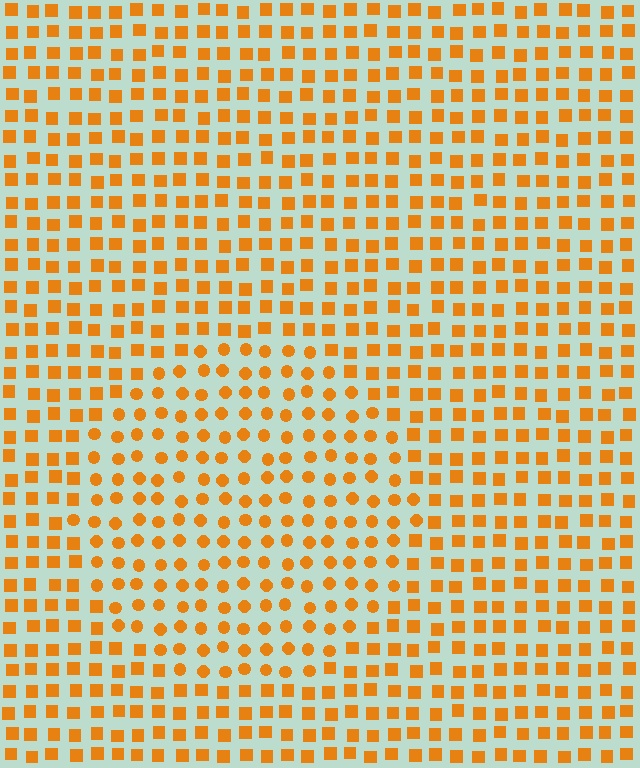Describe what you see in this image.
The image is filled with small orange elements arranged in a uniform grid. A circle-shaped region contains circles, while the surrounding area contains squares. The boundary is defined purely by the change in element shape.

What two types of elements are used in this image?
The image uses circles inside the circle region and squares outside it.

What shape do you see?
I see a circle.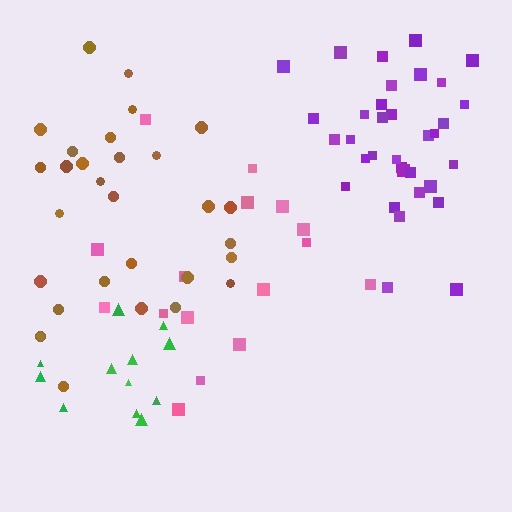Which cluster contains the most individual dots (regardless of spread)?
Purple (34).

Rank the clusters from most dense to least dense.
purple, brown, green, pink.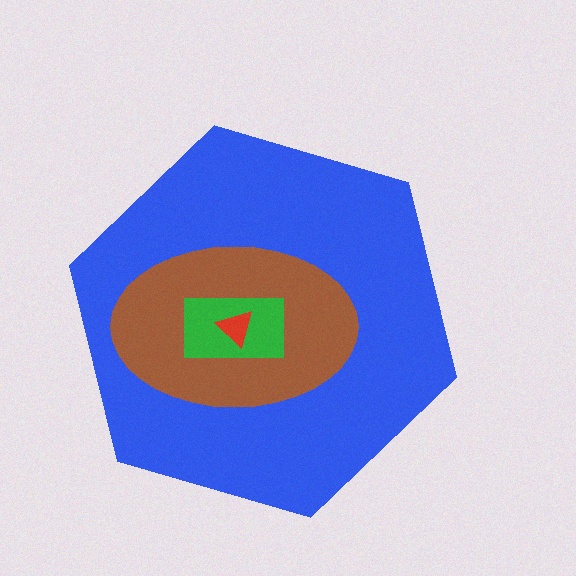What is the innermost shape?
The red triangle.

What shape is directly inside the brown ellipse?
The green rectangle.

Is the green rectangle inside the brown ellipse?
Yes.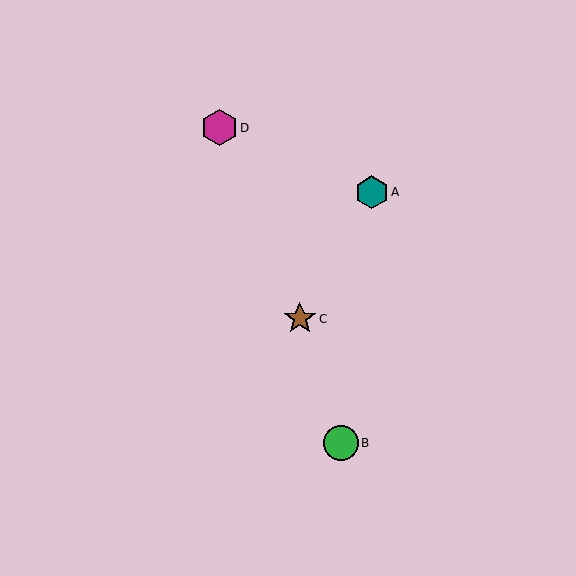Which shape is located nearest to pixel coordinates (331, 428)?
The green circle (labeled B) at (341, 443) is nearest to that location.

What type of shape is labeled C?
Shape C is a brown star.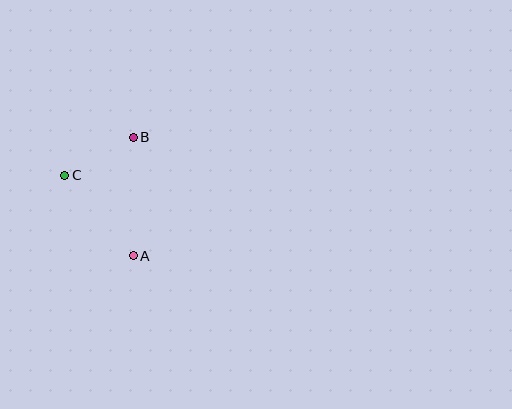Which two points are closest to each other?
Points B and C are closest to each other.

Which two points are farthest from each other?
Points A and B are farthest from each other.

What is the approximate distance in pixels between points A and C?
The distance between A and C is approximately 106 pixels.